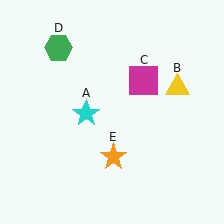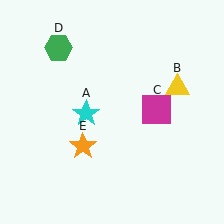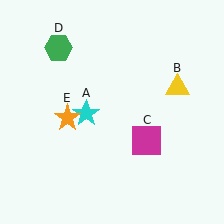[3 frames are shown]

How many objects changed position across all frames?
2 objects changed position: magenta square (object C), orange star (object E).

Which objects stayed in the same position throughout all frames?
Cyan star (object A) and yellow triangle (object B) and green hexagon (object D) remained stationary.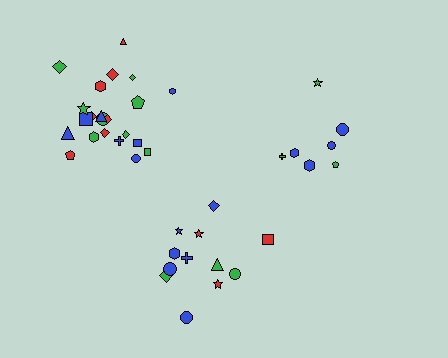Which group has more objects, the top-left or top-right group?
The top-left group.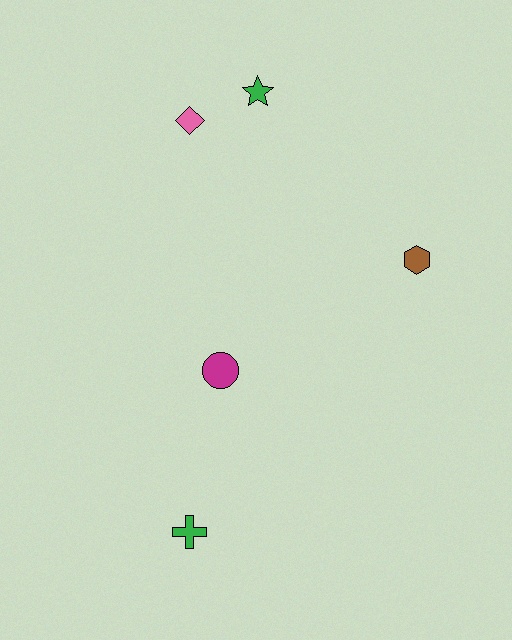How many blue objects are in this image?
There are no blue objects.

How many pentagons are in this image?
There are no pentagons.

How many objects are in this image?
There are 5 objects.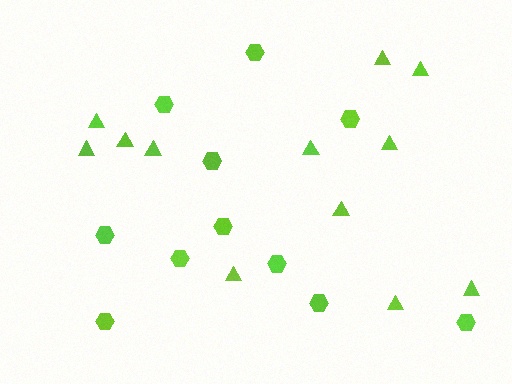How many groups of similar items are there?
There are 2 groups: one group of hexagons (11) and one group of triangles (12).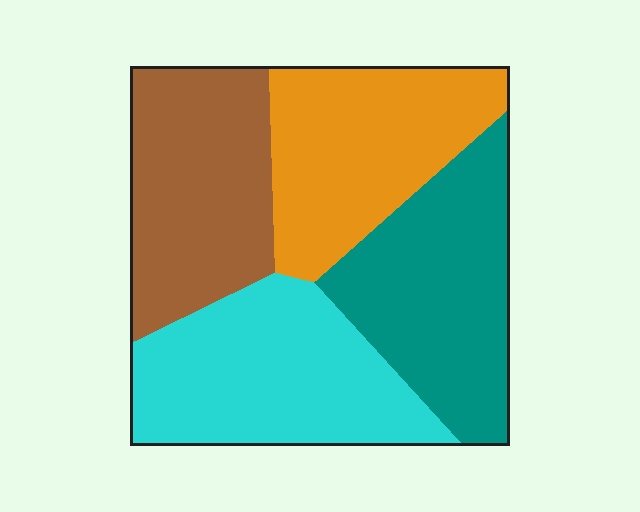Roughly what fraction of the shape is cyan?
Cyan takes up about one quarter (1/4) of the shape.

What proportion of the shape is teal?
Teal takes up between a quarter and a half of the shape.